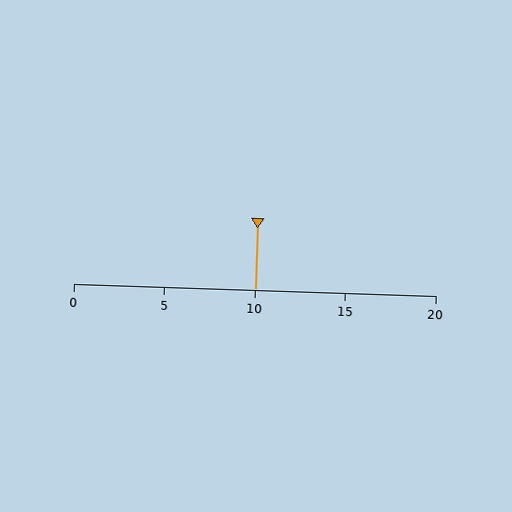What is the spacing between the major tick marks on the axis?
The major ticks are spaced 5 apart.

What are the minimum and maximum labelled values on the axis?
The axis runs from 0 to 20.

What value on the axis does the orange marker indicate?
The marker indicates approximately 10.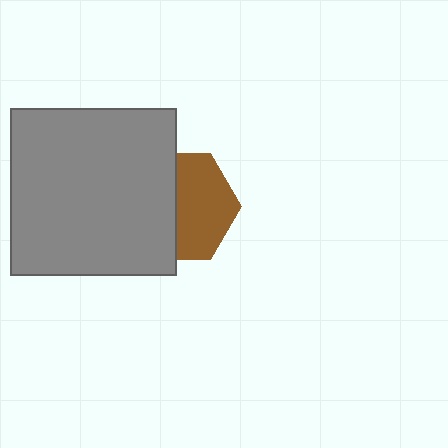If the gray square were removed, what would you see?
You would see the complete brown hexagon.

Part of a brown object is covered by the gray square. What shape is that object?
It is a hexagon.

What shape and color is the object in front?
The object in front is a gray square.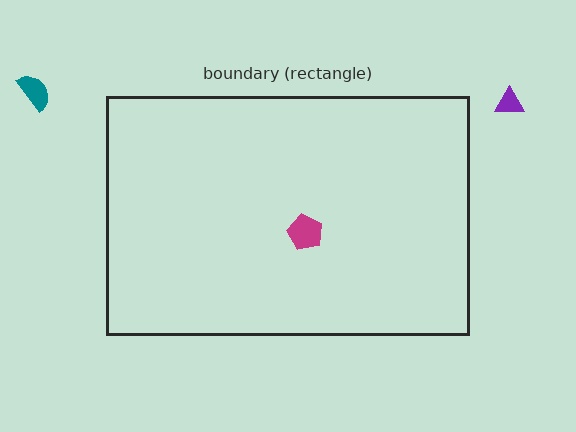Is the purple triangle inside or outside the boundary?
Outside.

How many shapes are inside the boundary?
1 inside, 2 outside.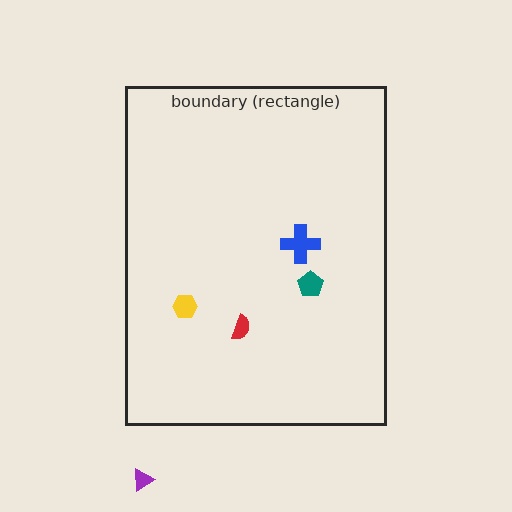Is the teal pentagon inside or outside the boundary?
Inside.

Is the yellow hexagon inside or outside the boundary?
Inside.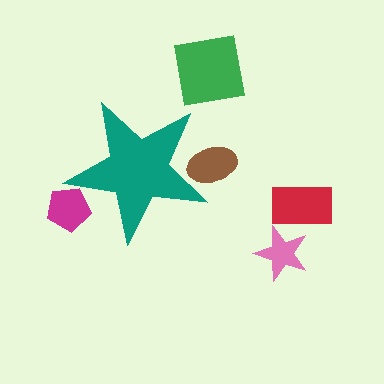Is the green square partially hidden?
No, the green square is fully visible.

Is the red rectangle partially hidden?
No, the red rectangle is fully visible.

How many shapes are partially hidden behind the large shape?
2 shapes are partially hidden.